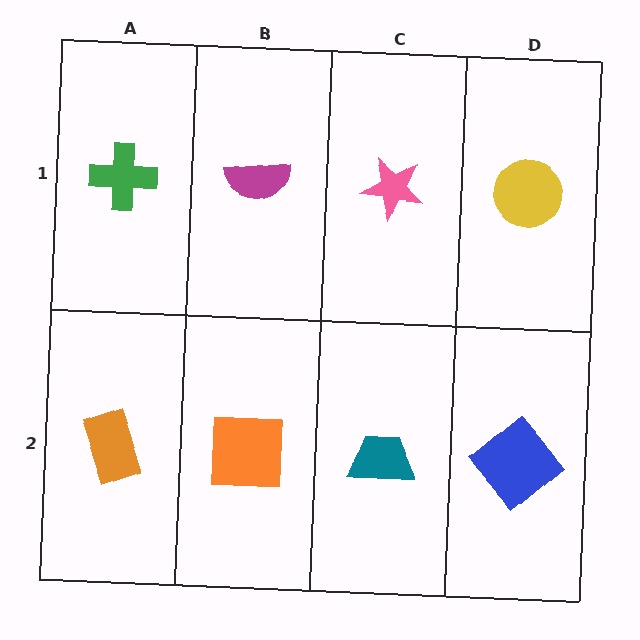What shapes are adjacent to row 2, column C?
A pink star (row 1, column C), an orange square (row 2, column B), a blue diamond (row 2, column D).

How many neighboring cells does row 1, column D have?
2.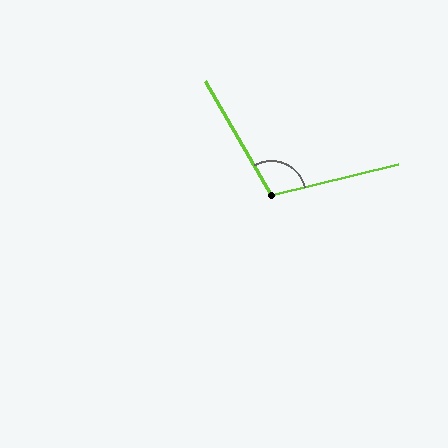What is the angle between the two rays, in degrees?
Approximately 106 degrees.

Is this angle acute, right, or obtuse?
It is obtuse.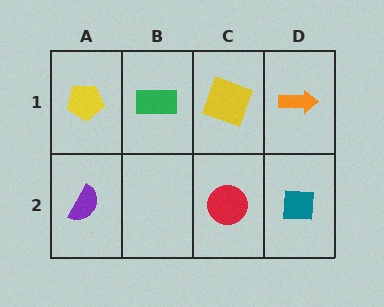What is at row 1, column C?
A yellow square.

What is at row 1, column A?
A yellow pentagon.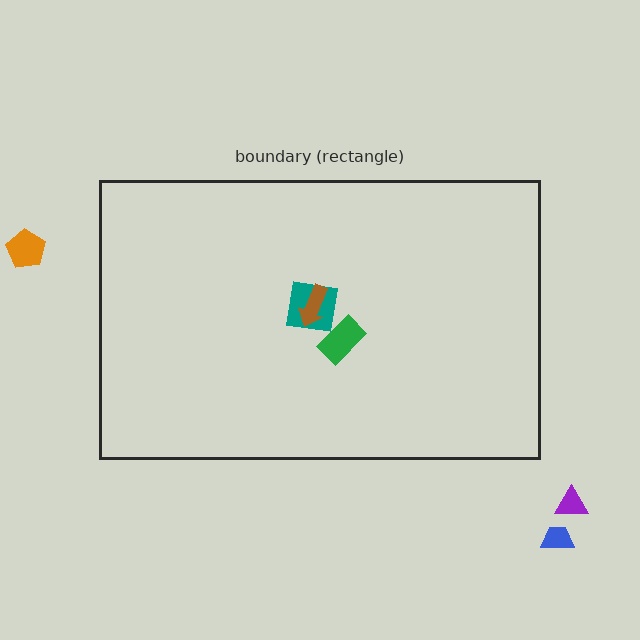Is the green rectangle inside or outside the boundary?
Inside.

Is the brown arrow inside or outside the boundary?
Inside.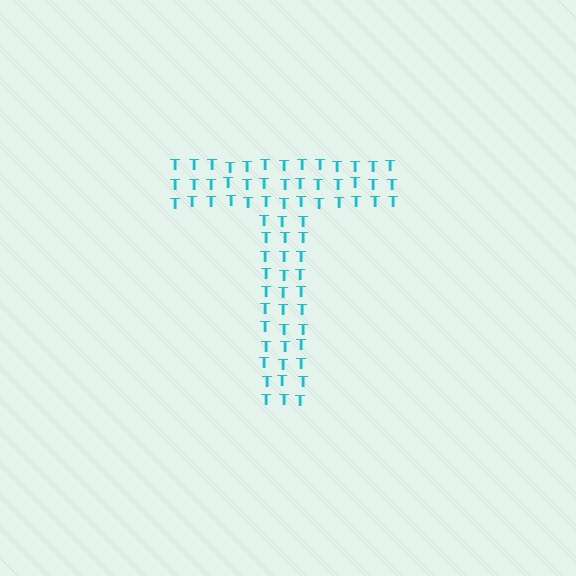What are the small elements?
The small elements are letter T's.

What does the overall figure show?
The overall figure shows the letter T.